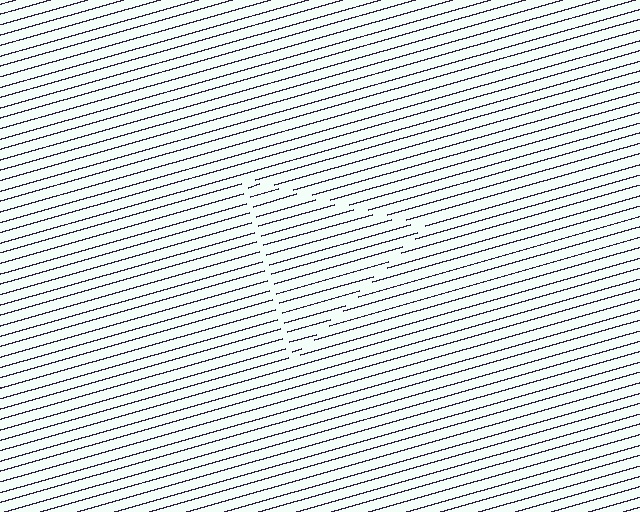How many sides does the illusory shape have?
3 sides — the line-ends trace a triangle.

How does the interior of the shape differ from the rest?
The interior of the shape contains the same grating, shifted by half a period — the contour is defined by the phase discontinuity where line-ends from the inner and outer gratings abut.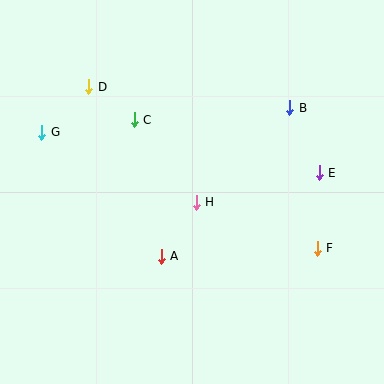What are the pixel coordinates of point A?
Point A is at (161, 256).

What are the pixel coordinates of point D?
Point D is at (89, 87).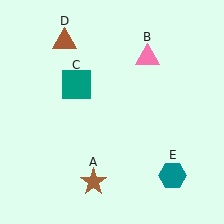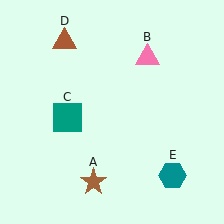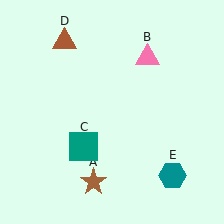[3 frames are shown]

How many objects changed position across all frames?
1 object changed position: teal square (object C).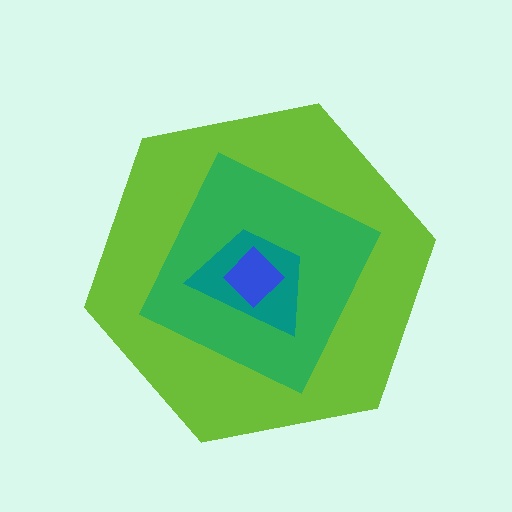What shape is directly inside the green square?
The teal trapezoid.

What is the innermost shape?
The blue diamond.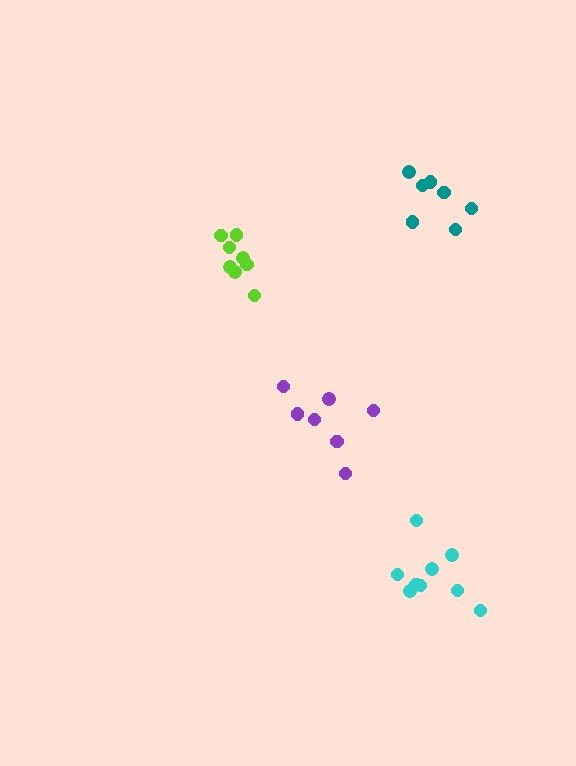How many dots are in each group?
Group 1: 7 dots, Group 2: 9 dots, Group 3: 7 dots, Group 4: 8 dots (31 total).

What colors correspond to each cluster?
The clusters are colored: purple, cyan, teal, lime.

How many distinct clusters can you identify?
There are 4 distinct clusters.